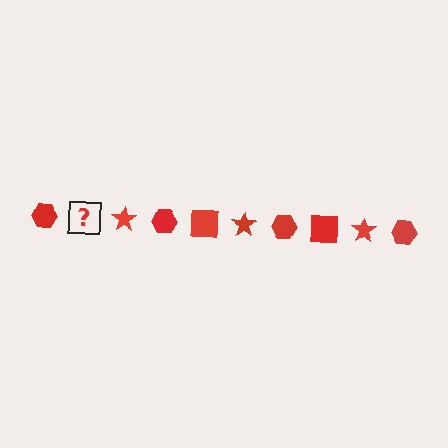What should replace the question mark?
The question mark should be replaced with a red square.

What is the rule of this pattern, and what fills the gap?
The rule is that the pattern cycles through hexagon, square, star shapes in red. The gap should be filled with a red square.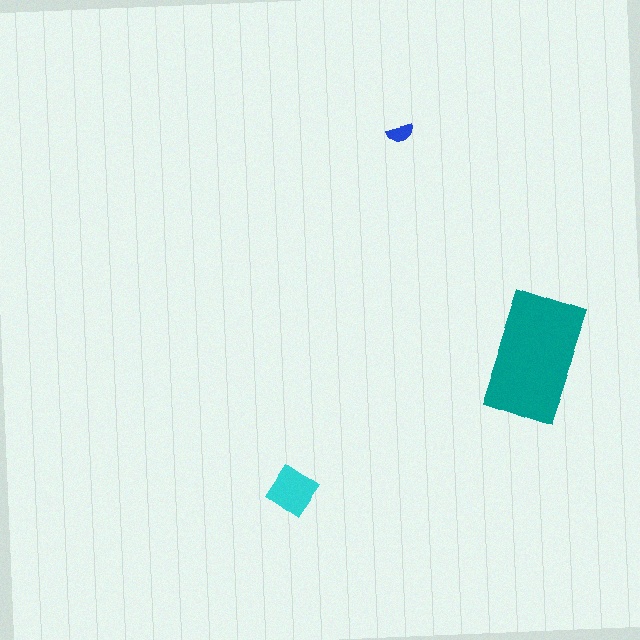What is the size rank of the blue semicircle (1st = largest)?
3rd.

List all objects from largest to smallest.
The teal rectangle, the cyan diamond, the blue semicircle.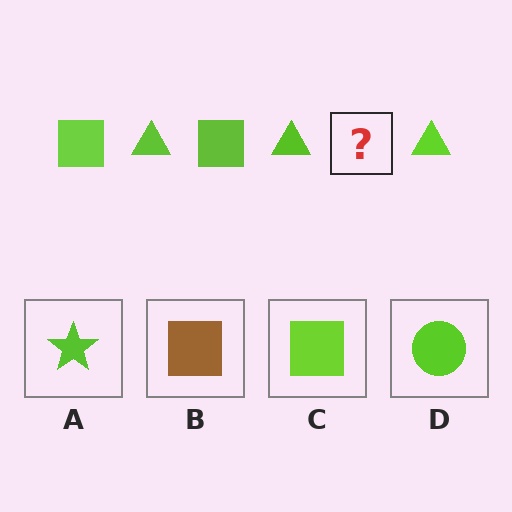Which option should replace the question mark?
Option C.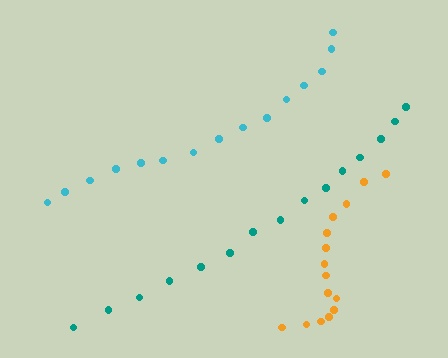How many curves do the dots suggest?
There are 3 distinct paths.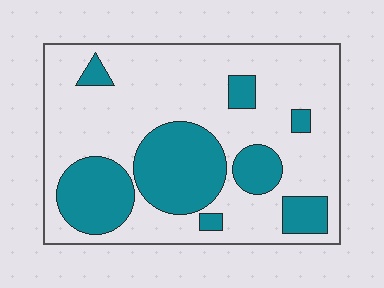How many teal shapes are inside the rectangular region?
8.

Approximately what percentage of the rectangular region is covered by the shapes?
Approximately 30%.